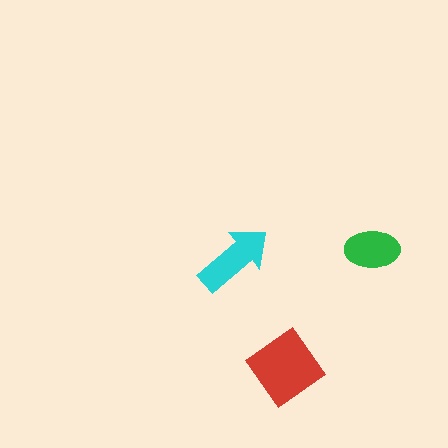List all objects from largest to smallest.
The red diamond, the cyan arrow, the green ellipse.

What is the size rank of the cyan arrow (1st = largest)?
2nd.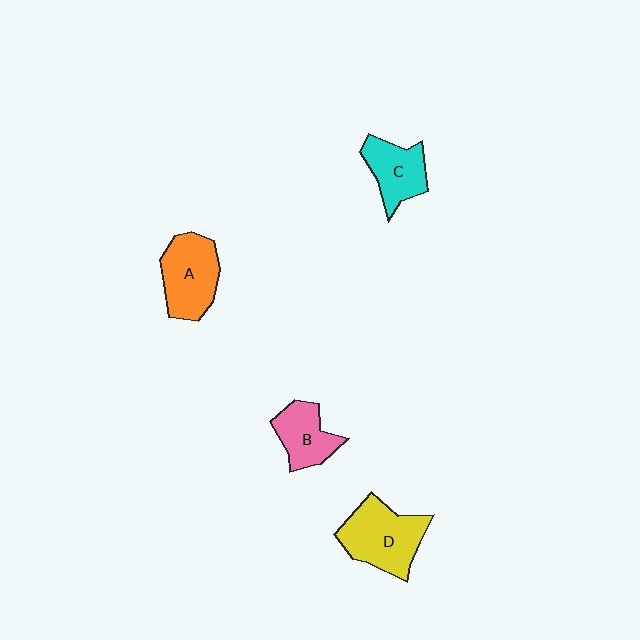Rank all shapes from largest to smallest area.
From largest to smallest: D (yellow), A (orange), C (cyan), B (pink).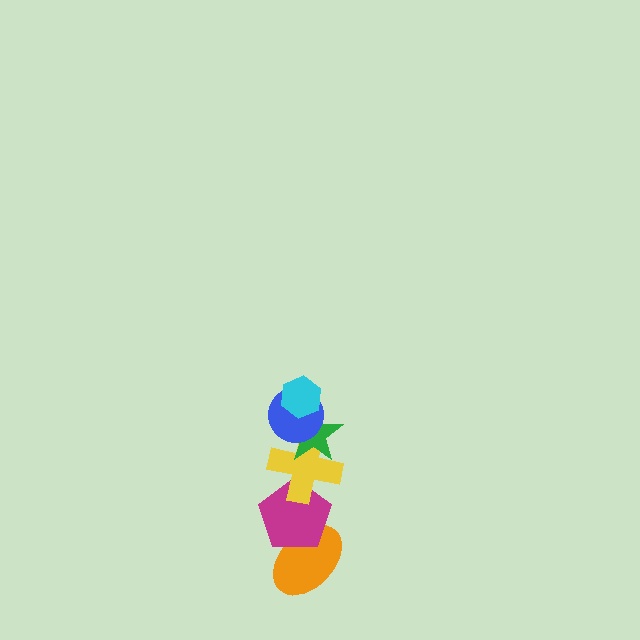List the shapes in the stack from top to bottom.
From top to bottom: the cyan hexagon, the blue circle, the green star, the yellow cross, the magenta pentagon, the orange ellipse.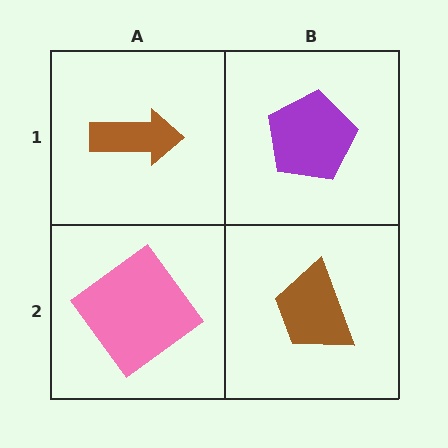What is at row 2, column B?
A brown trapezoid.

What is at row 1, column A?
A brown arrow.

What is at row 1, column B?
A purple pentagon.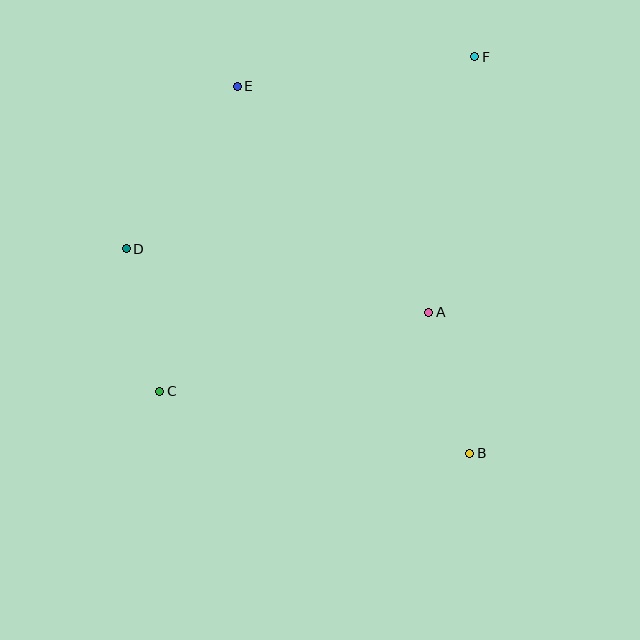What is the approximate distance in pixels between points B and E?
The distance between B and E is approximately 434 pixels.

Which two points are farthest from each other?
Points C and F are farthest from each other.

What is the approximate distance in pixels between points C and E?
The distance between C and E is approximately 314 pixels.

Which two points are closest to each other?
Points C and D are closest to each other.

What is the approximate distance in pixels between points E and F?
The distance between E and F is approximately 240 pixels.